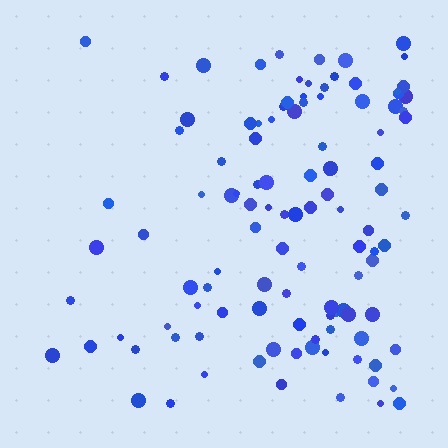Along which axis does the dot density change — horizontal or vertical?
Horizontal.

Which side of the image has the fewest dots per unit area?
The left.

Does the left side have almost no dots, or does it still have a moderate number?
Still a moderate number, just noticeably fewer than the right.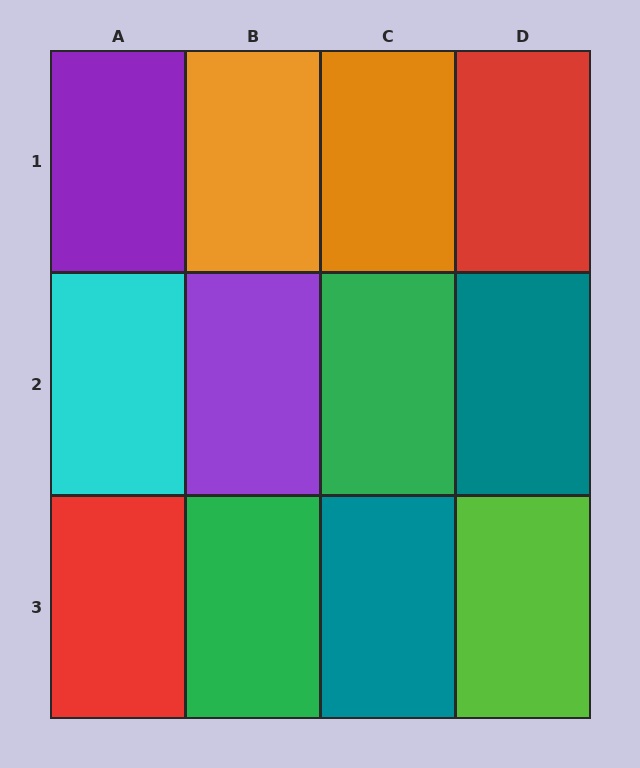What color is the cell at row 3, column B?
Green.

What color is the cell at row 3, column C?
Teal.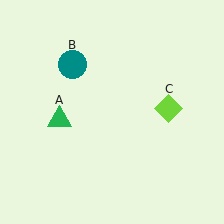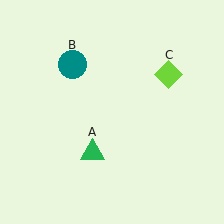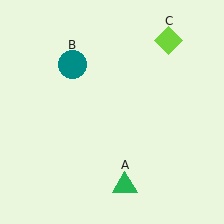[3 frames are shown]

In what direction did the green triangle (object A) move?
The green triangle (object A) moved down and to the right.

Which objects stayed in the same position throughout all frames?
Teal circle (object B) remained stationary.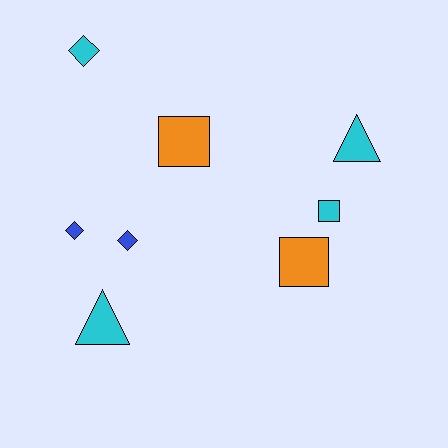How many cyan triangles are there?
There are 2 cyan triangles.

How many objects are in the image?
There are 8 objects.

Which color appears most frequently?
Cyan, with 4 objects.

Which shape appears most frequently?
Square, with 3 objects.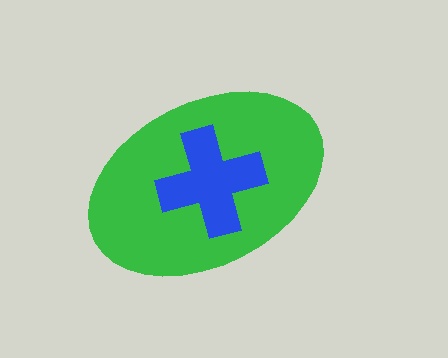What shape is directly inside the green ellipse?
The blue cross.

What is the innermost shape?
The blue cross.